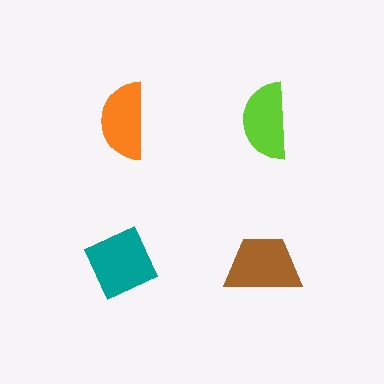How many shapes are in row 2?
2 shapes.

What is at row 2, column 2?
A brown trapezoid.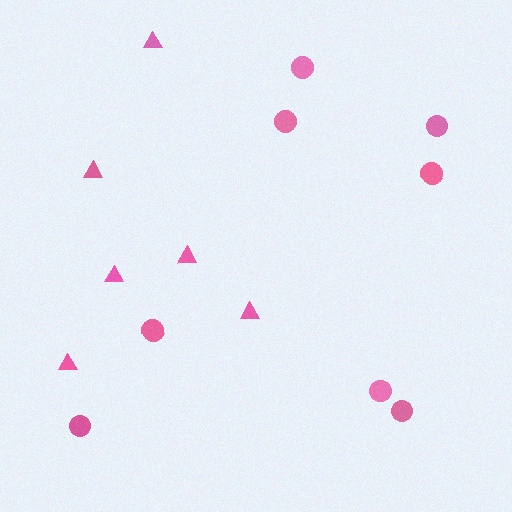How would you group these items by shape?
There are 2 groups: one group of triangles (6) and one group of circles (8).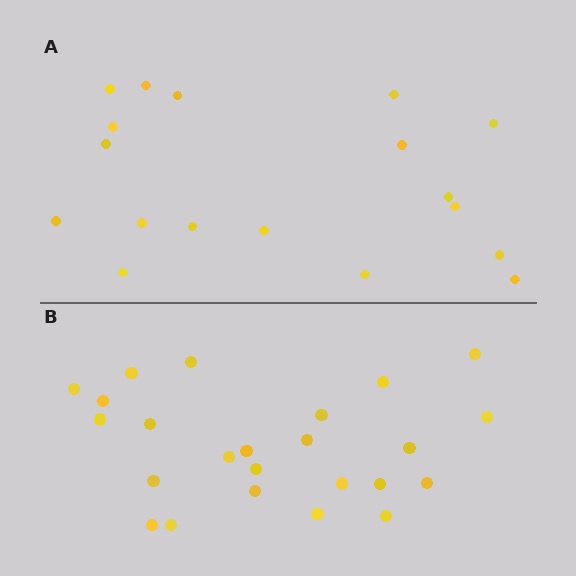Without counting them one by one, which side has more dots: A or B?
Region B (the bottom region) has more dots.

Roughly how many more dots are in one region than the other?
Region B has about 6 more dots than region A.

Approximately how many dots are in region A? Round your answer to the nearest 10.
About 20 dots. (The exact count is 18, which rounds to 20.)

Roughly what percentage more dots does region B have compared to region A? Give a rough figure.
About 35% more.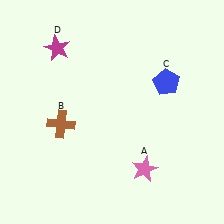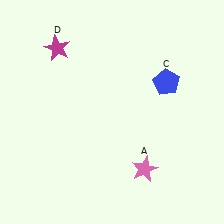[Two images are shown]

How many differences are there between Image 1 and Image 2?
There is 1 difference between the two images.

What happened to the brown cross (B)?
The brown cross (B) was removed in Image 2. It was in the bottom-left area of Image 1.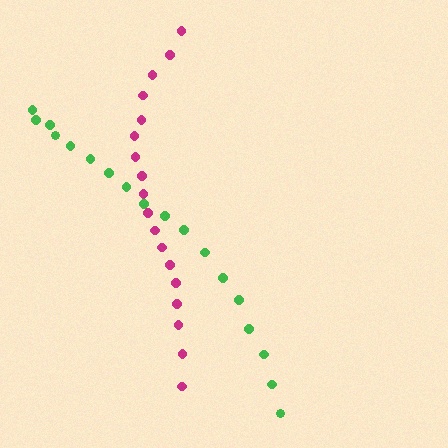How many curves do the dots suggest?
There are 2 distinct paths.